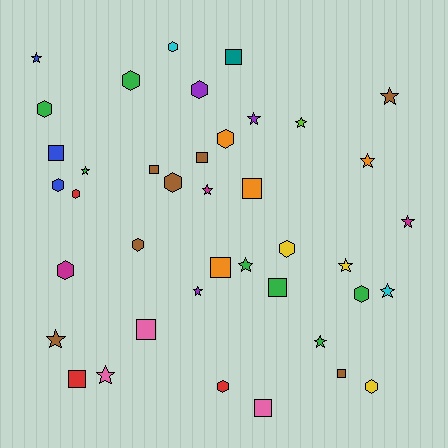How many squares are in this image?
There are 11 squares.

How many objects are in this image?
There are 40 objects.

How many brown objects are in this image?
There are 7 brown objects.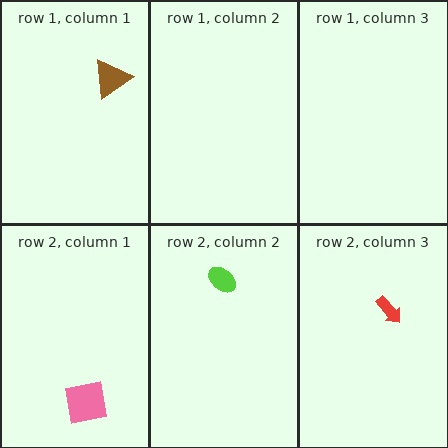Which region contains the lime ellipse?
The row 2, column 2 region.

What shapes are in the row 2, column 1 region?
The pink square.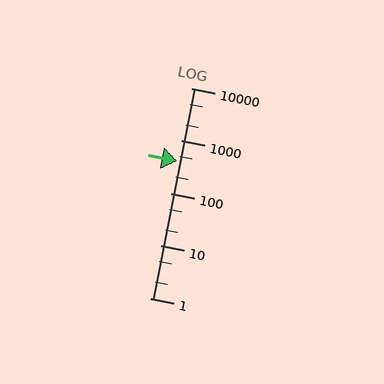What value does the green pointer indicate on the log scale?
The pointer indicates approximately 400.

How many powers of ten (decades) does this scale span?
The scale spans 4 decades, from 1 to 10000.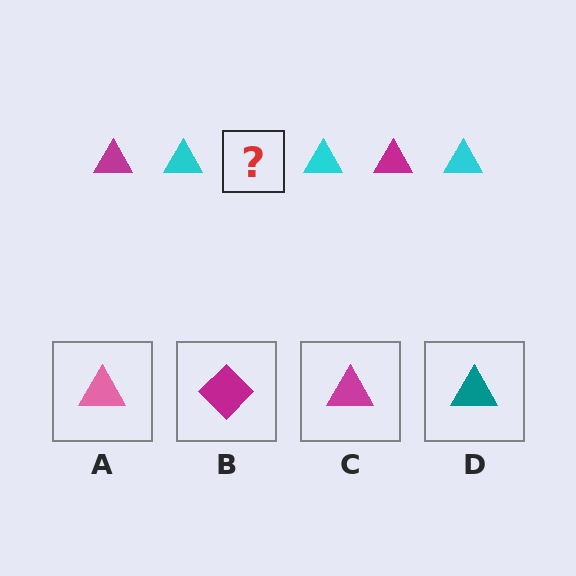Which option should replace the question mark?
Option C.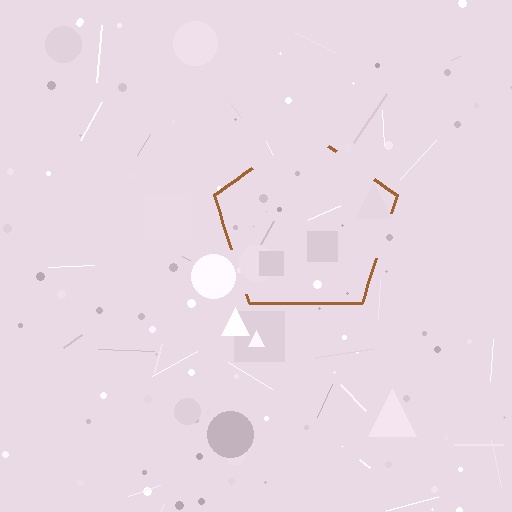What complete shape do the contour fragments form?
The contour fragments form a pentagon.